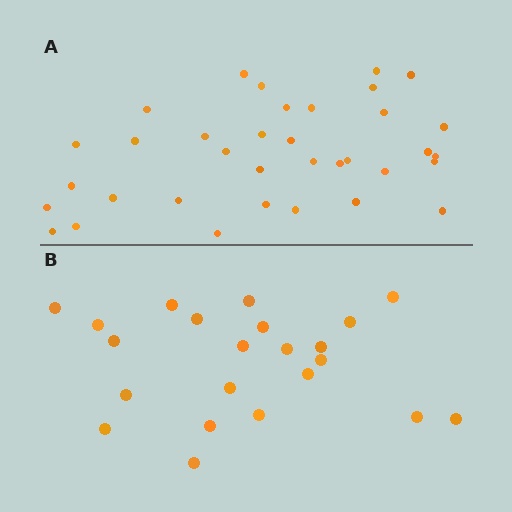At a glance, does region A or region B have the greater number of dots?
Region A (the top region) has more dots.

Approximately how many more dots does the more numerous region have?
Region A has approximately 15 more dots than region B.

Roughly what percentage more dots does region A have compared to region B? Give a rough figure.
About 60% more.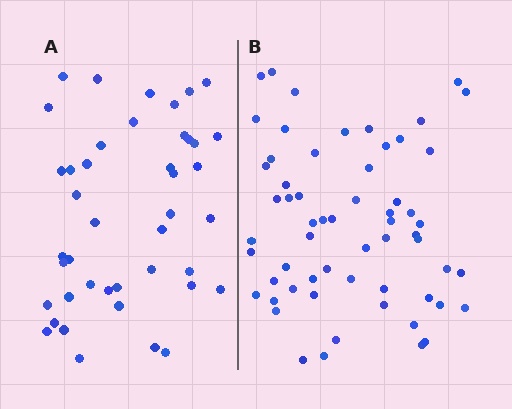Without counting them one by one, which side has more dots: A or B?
Region B (the right region) has more dots.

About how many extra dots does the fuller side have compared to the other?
Region B has approximately 15 more dots than region A.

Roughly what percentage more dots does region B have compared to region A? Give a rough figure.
About 40% more.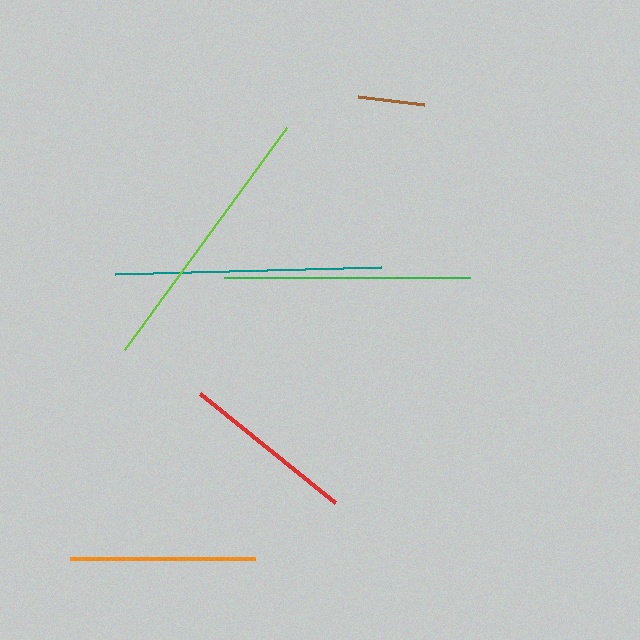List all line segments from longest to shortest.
From longest to shortest: lime, teal, green, orange, red, brown.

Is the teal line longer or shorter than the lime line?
The lime line is longer than the teal line.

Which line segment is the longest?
The lime line is the longest at approximately 275 pixels.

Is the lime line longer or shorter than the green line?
The lime line is longer than the green line.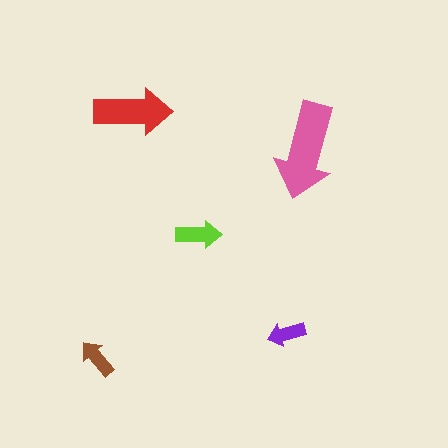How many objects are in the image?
There are 5 objects in the image.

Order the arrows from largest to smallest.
the pink one, the red one, the lime one, the brown one, the purple one.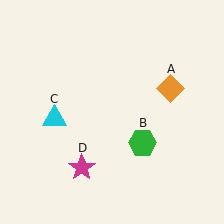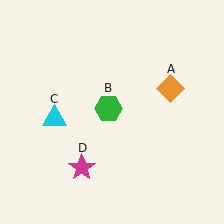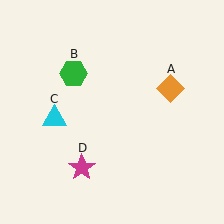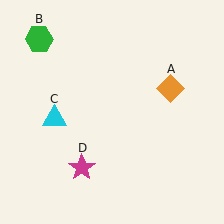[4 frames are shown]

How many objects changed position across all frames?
1 object changed position: green hexagon (object B).